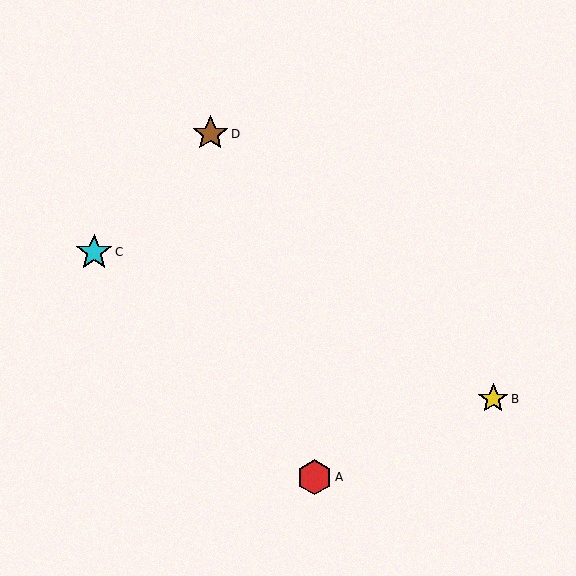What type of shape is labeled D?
Shape D is a brown star.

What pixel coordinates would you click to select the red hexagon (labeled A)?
Click at (314, 477) to select the red hexagon A.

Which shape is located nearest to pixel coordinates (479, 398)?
The yellow star (labeled B) at (493, 399) is nearest to that location.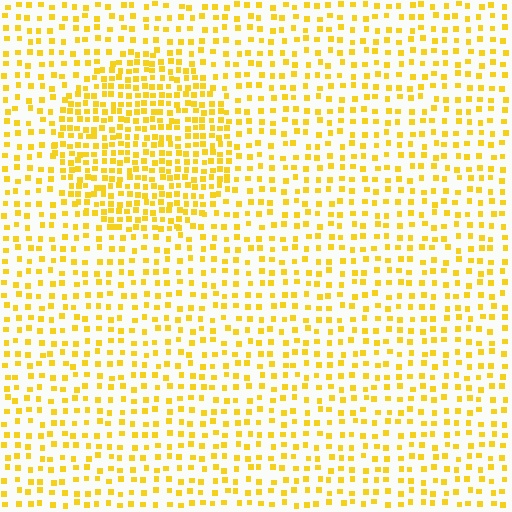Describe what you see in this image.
The image contains small yellow elements arranged at two different densities. A circle-shaped region is visible where the elements are more densely packed than the surrounding area.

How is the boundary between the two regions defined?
The boundary is defined by a change in element density (approximately 2.0x ratio). All elements are the same color, size, and shape.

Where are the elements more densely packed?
The elements are more densely packed inside the circle boundary.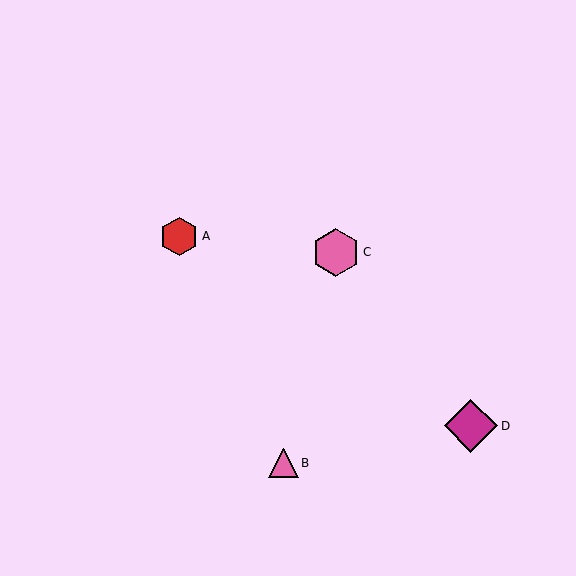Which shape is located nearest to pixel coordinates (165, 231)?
The red hexagon (labeled A) at (179, 236) is nearest to that location.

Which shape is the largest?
The magenta diamond (labeled D) is the largest.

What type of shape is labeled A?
Shape A is a red hexagon.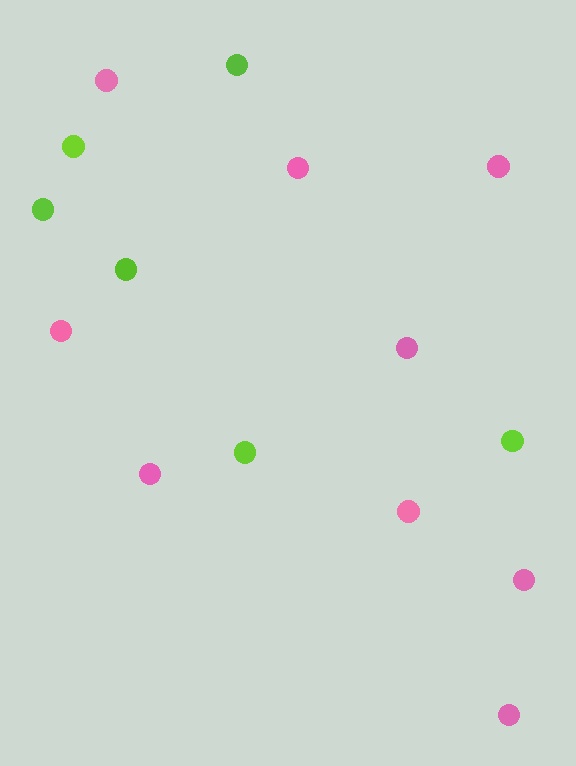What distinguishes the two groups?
There are 2 groups: one group of lime circles (6) and one group of pink circles (9).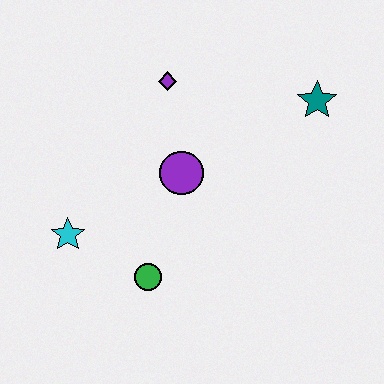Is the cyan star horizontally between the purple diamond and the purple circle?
No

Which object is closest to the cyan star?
The green circle is closest to the cyan star.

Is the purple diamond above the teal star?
Yes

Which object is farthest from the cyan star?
The teal star is farthest from the cyan star.